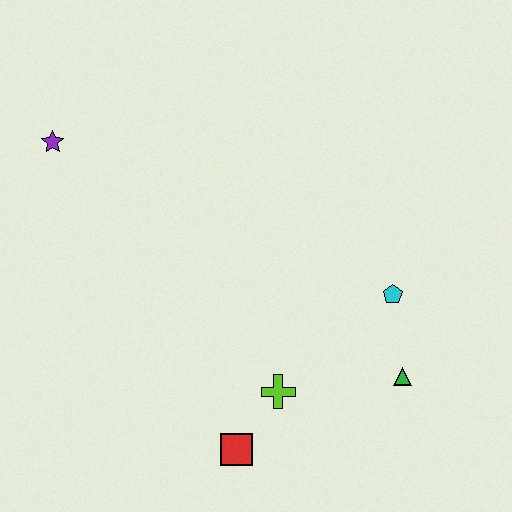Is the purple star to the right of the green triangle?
No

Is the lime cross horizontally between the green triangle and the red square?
Yes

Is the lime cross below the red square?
No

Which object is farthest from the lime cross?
The purple star is farthest from the lime cross.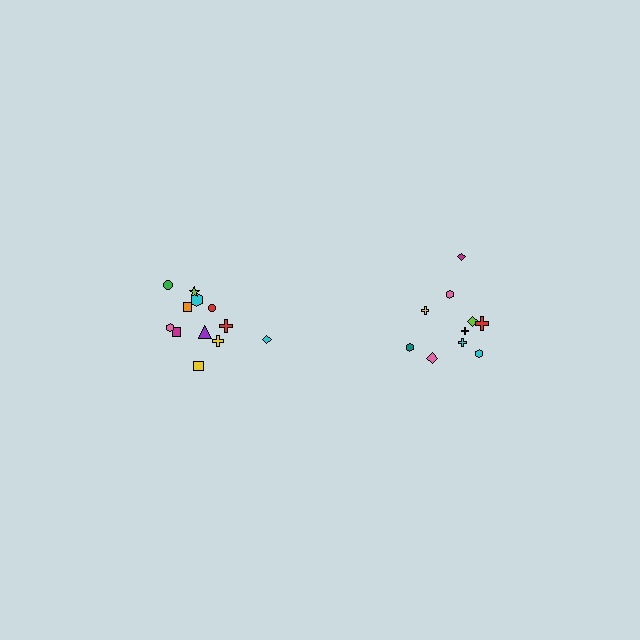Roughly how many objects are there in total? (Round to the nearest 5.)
Roughly 20 objects in total.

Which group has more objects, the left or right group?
The left group.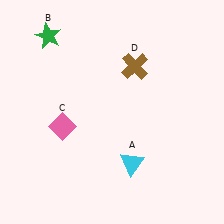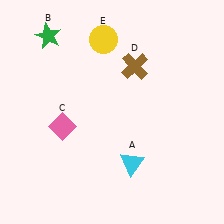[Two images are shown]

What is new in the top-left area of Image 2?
A yellow circle (E) was added in the top-left area of Image 2.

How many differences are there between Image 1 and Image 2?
There is 1 difference between the two images.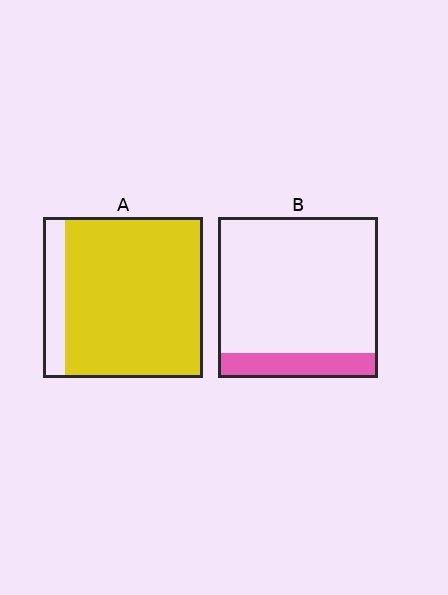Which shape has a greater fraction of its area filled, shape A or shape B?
Shape A.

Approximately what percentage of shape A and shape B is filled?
A is approximately 85% and B is approximately 15%.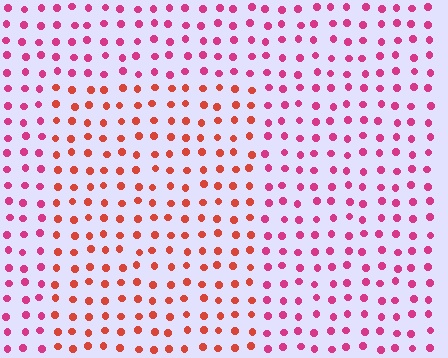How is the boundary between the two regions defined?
The boundary is defined purely by a slight shift in hue (about 36 degrees). Spacing, size, and orientation are identical on both sides.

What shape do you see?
I see a rectangle.